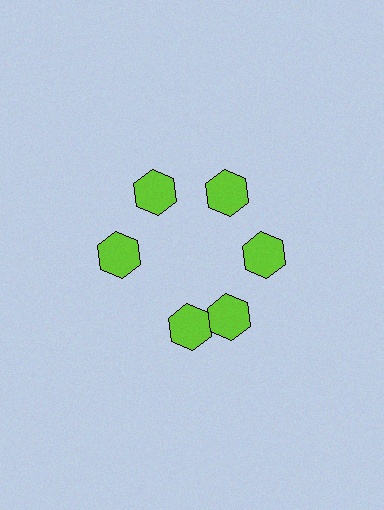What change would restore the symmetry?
The symmetry would be restored by rotating it back into even spacing with its neighbors so that all 6 hexagons sit at equal angles and equal distance from the center.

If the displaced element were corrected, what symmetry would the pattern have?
It would have 6-fold rotational symmetry — the pattern would map onto itself every 60 degrees.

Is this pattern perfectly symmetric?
No. The 6 lime hexagons are arranged in a ring, but one element near the 7 o'clock position is rotated out of alignment along the ring, breaking the 6-fold rotational symmetry.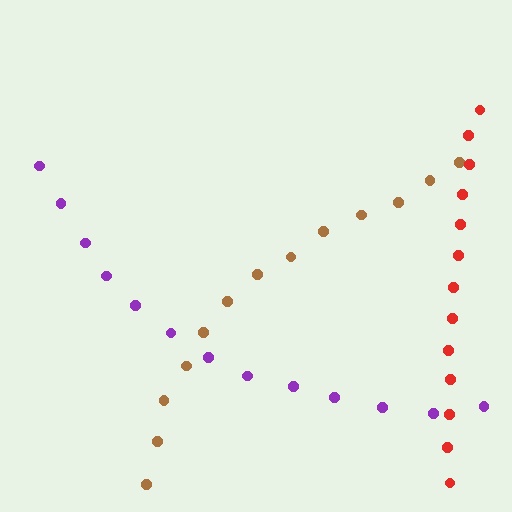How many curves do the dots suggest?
There are 3 distinct paths.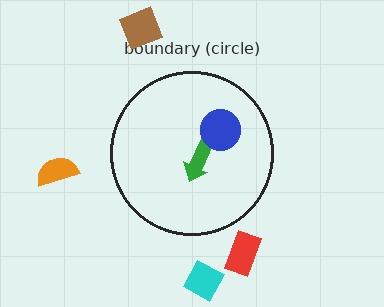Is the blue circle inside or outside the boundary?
Inside.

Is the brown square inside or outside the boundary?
Outside.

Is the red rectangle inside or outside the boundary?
Outside.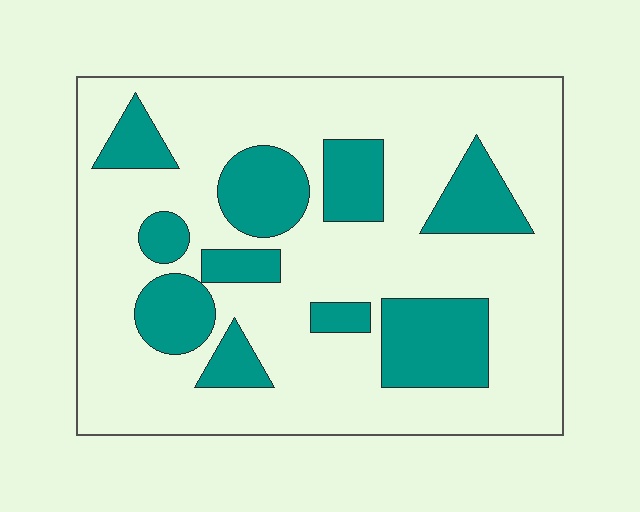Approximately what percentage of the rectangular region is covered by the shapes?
Approximately 25%.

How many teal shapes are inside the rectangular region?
10.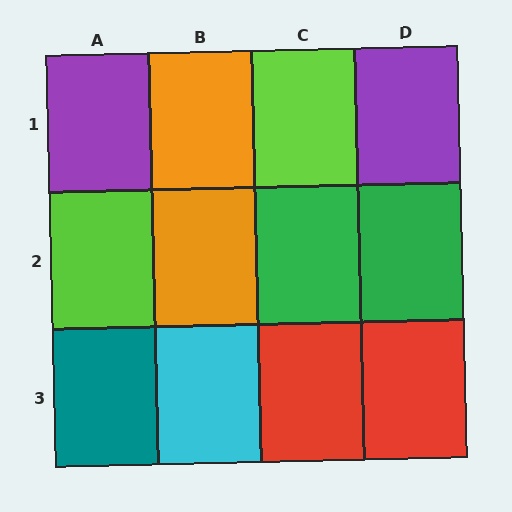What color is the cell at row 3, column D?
Red.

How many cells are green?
2 cells are green.